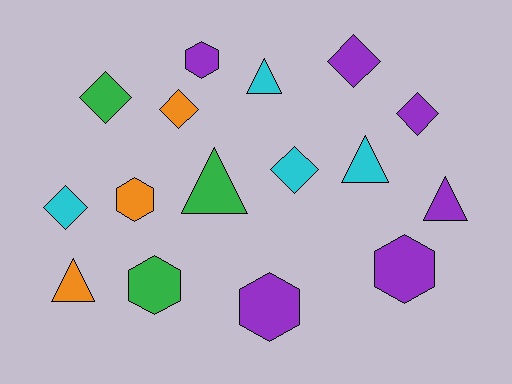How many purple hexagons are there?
There are 3 purple hexagons.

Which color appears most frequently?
Purple, with 6 objects.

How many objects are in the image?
There are 16 objects.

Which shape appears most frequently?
Diamond, with 6 objects.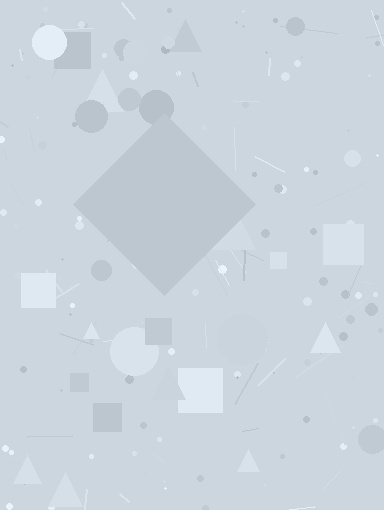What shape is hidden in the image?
A diamond is hidden in the image.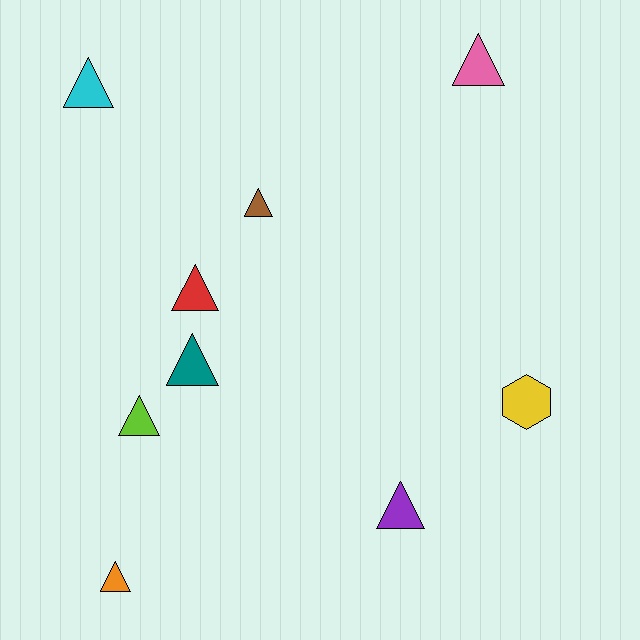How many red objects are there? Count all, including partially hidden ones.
There is 1 red object.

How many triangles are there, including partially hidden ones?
There are 8 triangles.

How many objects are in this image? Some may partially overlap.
There are 9 objects.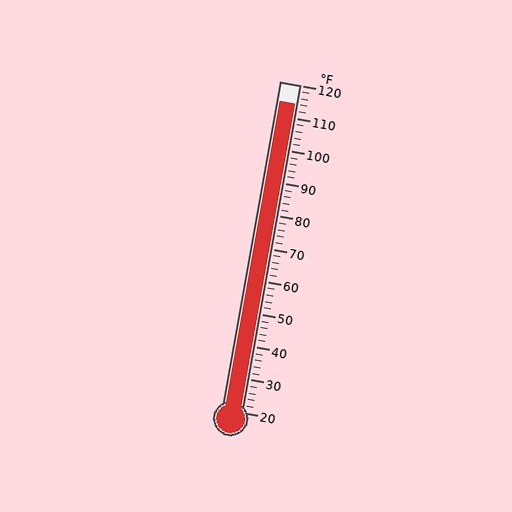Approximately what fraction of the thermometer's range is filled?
The thermometer is filled to approximately 95% of its range.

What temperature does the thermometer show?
The thermometer shows approximately 114°F.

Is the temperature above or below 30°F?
The temperature is above 30°F.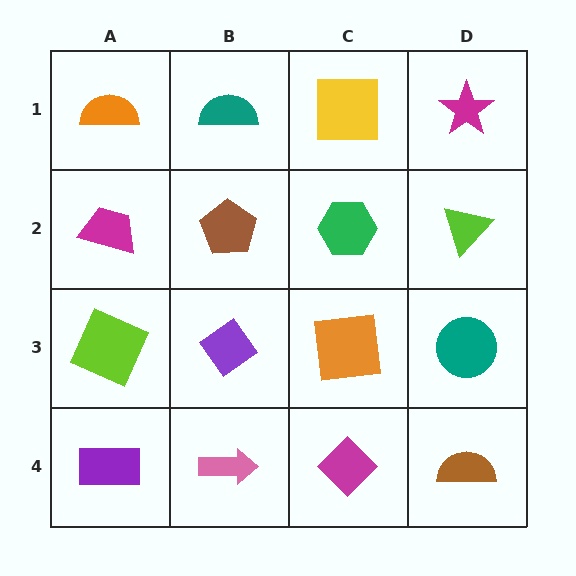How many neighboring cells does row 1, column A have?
2.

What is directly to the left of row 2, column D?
A green hexagon.